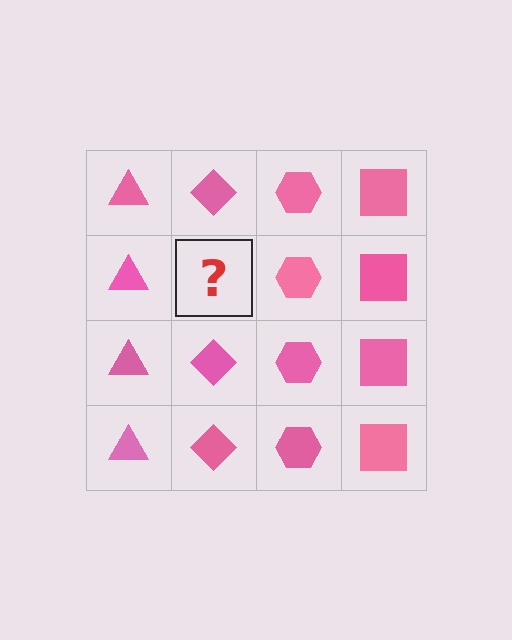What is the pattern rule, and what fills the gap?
The rule is that each column has a consistent shape. The gap should be filled with a pink diamond.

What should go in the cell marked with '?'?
The missing cell should contain a pink diamond.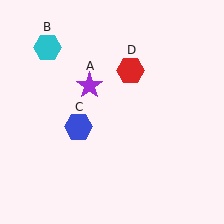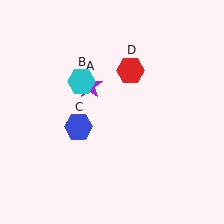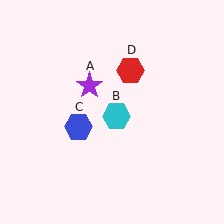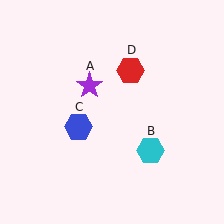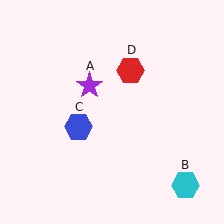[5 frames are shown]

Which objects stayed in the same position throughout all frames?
Purple star (object A) and blue hexagon (object C) and red hexagon (object D) remained stationary.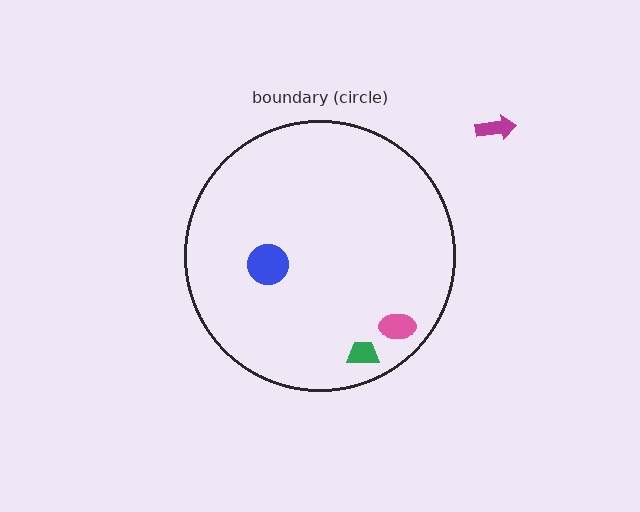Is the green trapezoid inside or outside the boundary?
Inside.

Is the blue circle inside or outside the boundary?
Inside.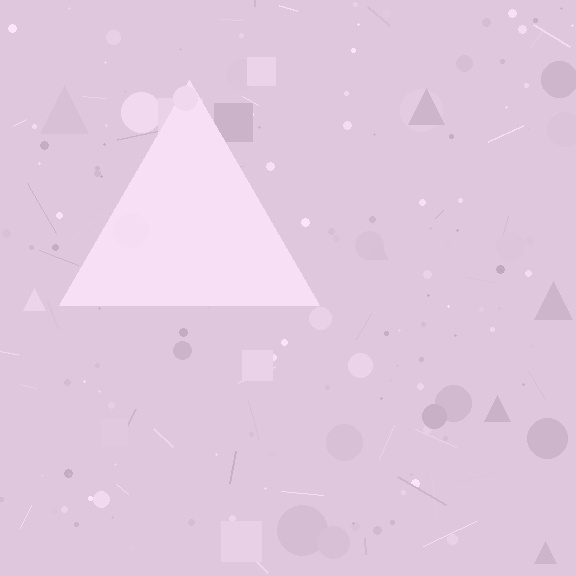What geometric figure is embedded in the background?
A triangle is embedded in the background.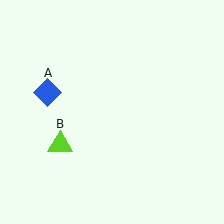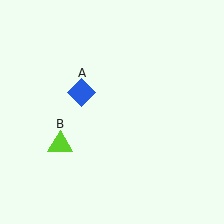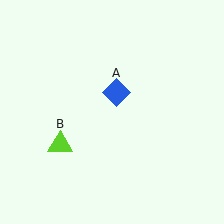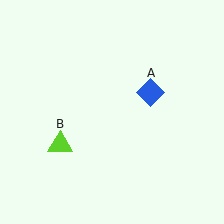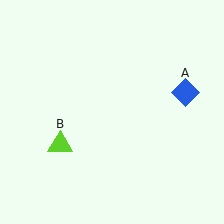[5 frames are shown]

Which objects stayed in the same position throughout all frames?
Lime triangle (object B) remained stationary.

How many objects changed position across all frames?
1 object changed position: blue diamond (object A).